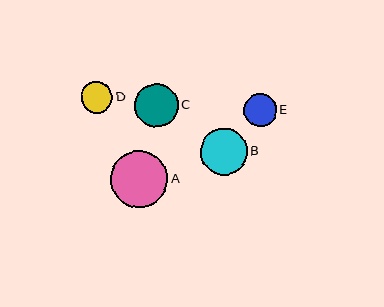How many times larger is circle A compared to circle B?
Circle A is approximately 1.2 times the size of circle B.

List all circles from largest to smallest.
From largest to smallest: A, B, C, E, D.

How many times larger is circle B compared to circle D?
Circle B is approximately 1.5 times the size of circle D.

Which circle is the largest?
Circle A is the largest with a size of approximately 57 pixels.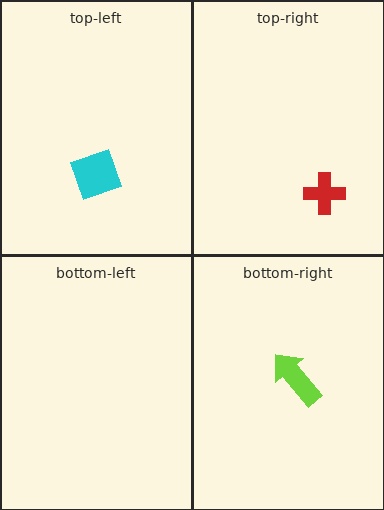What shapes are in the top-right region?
The red cross.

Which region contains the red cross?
The top-right region.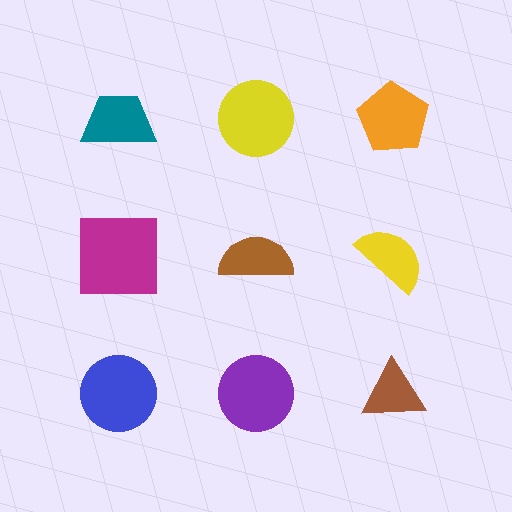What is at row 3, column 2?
A purple circle.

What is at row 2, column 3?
A yellow semicircle.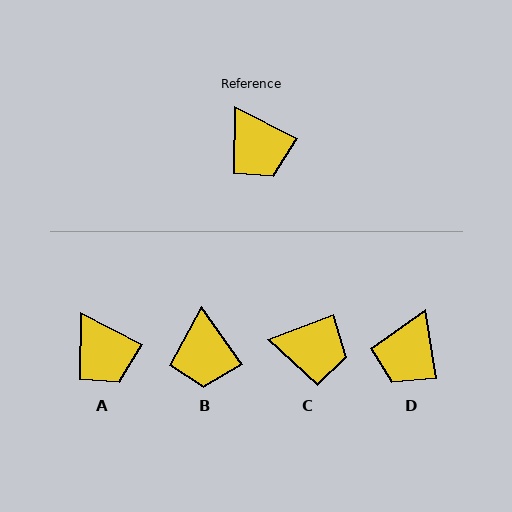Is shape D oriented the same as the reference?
No, it is off by about 54 degrees.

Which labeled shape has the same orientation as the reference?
A.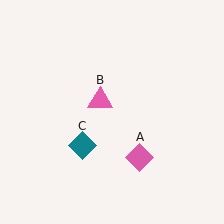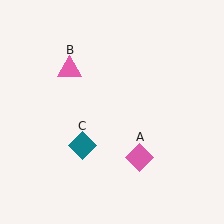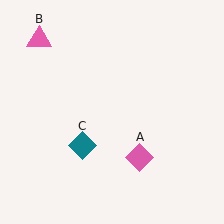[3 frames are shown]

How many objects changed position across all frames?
1 object changed position: pink triangle (object B).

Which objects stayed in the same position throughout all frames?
Pink diamond (object A) and teal diamond (object C) remained stationary.